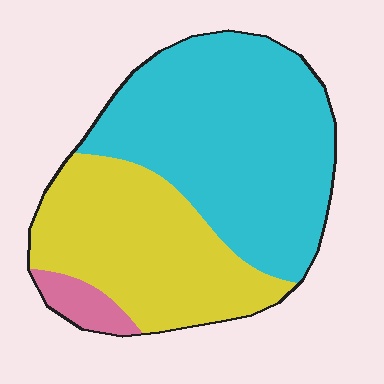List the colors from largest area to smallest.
From largest to smallest: cyan, yellow, pink.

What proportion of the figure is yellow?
Yellow takes up about three eighths (3/8) of the figure.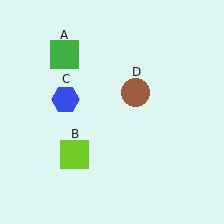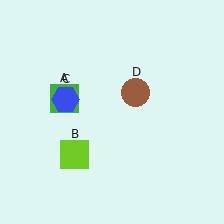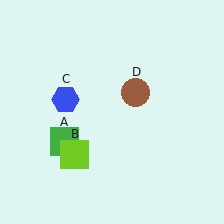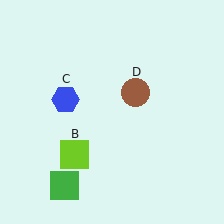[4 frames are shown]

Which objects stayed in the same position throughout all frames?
Lime square (object B) and blue hexagon (object C) and brown circle (object D) remained stationary.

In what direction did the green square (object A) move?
The green square (object A) moved down.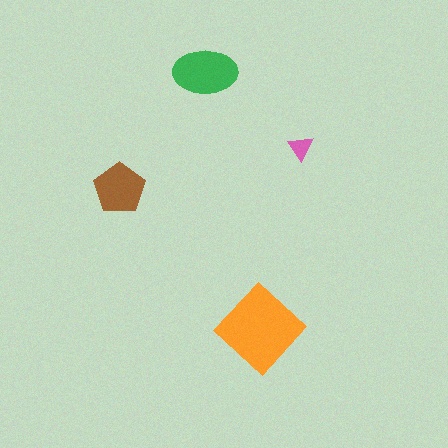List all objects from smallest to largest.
The pink triangle, the brown pentagon, the green ellipse, the orange diamond.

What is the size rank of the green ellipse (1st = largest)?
2nd.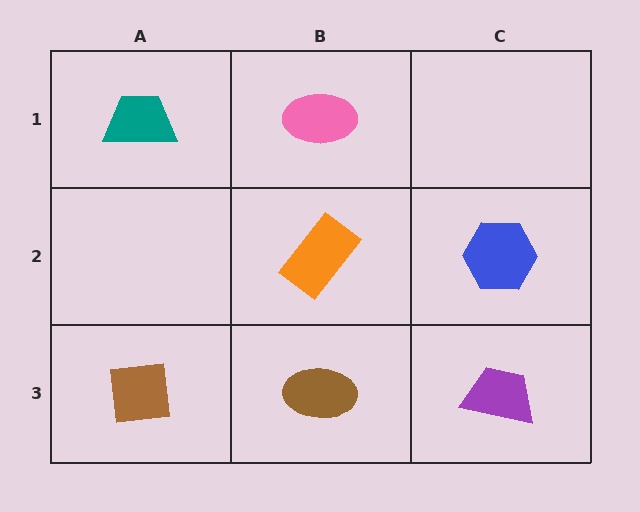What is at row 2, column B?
An orange rectangle.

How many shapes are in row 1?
2 shapes.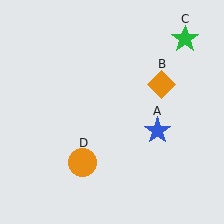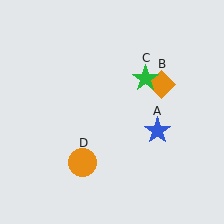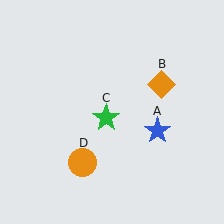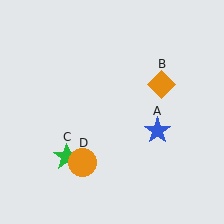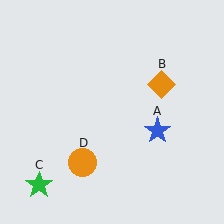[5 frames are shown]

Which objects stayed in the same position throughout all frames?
Blue star (object A) and orange diamond (object B) and orange circle (object D) remained stationary.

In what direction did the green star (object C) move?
The green star (object C) moved down and to the left.